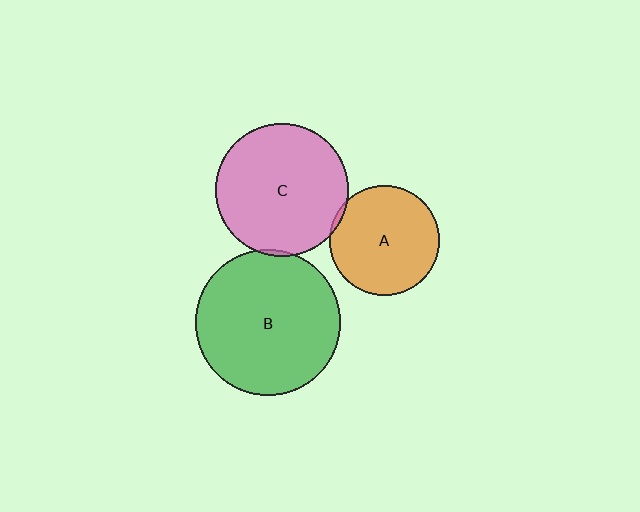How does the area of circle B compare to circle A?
Approximately 1.7 times.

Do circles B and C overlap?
Yes.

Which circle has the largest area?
Circle B (green).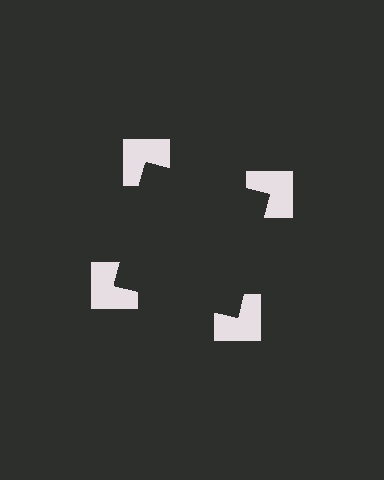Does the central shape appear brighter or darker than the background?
It typically appears slightly darker than the background, even though no actual brightness change is drawn.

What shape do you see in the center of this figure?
An illusory square — its edges are inferred from the aligned wedge cuts in the notched squares, not physically drawn.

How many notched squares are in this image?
There are 4 — one at each vertex of the illusory square.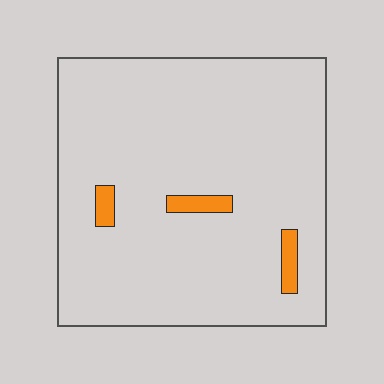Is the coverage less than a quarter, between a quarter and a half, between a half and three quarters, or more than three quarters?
Less than a quarter.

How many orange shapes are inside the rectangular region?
3.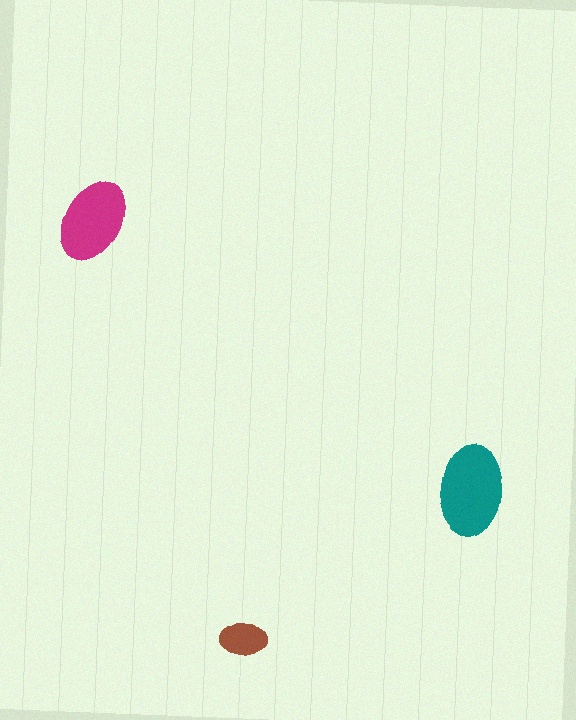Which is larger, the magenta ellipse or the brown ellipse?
The magenta one.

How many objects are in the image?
There are 3 objects in the image.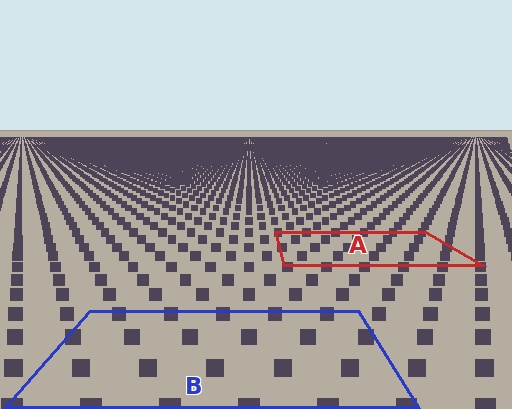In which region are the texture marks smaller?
The texture marks are smaller in region A, because it is farther away.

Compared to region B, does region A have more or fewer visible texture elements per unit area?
Region A has more texture elements per unit area — they are packed more densely because it is farther away.